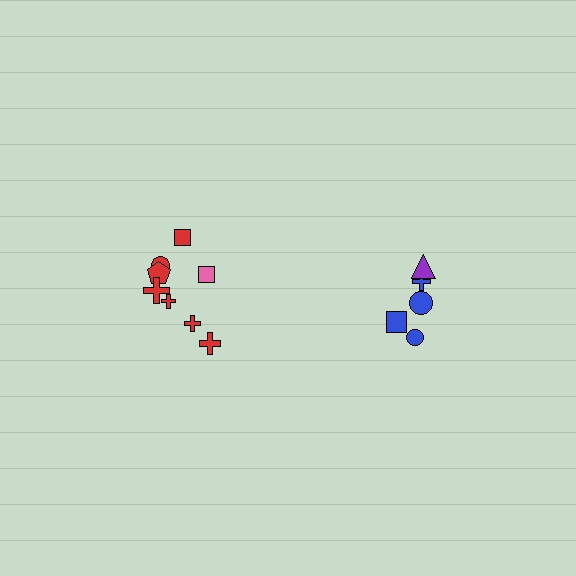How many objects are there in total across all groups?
There are 13 objects.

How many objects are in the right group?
There are 5 objects.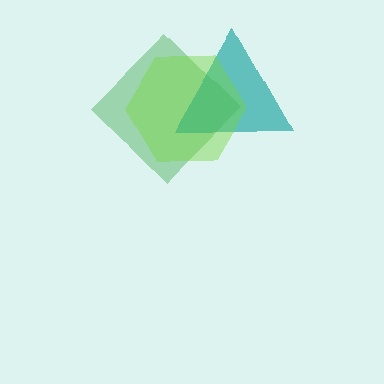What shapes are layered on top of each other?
The layered shapes are: a green diamond, a teal triangle, a lime hexagon.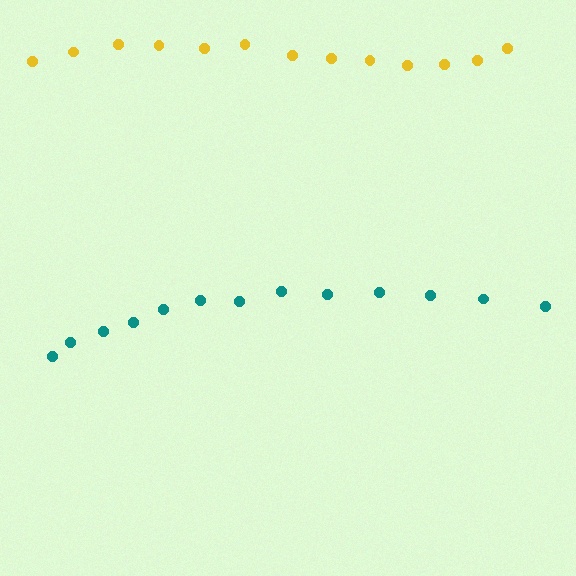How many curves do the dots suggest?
There are 2 distinct paths.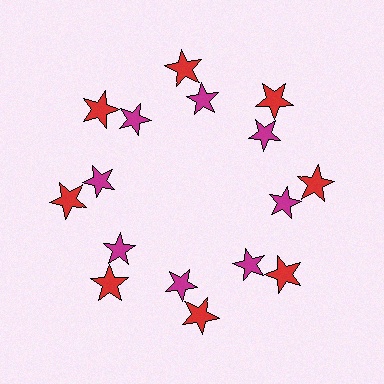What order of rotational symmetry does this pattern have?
This pattern has 8-fold rotational symmetry.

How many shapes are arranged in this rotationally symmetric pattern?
There are 16 shapes, arranged in 8 groups of 2.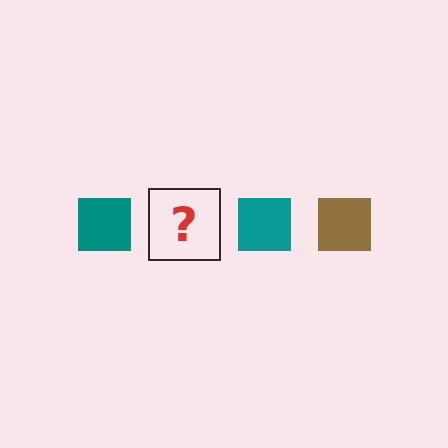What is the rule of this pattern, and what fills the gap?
The rule is that the pattern cycles through teal, brown squares. The gap should be filled with a brown square.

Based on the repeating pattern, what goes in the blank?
The blank should be a brown square.